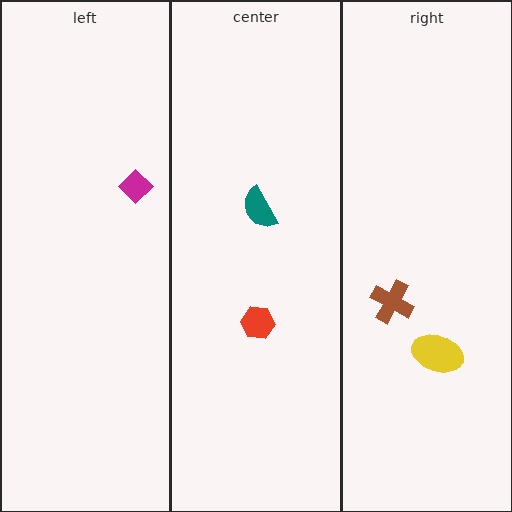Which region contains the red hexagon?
The center region.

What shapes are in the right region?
The brown cross, the yellow ellipse.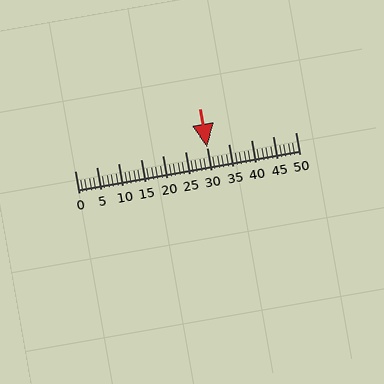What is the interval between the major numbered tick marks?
The major tick marks are spaced 5 units apart.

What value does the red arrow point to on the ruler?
The red arrow points to approximately 30.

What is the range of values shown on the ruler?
The ruler shows values from 0 to 50.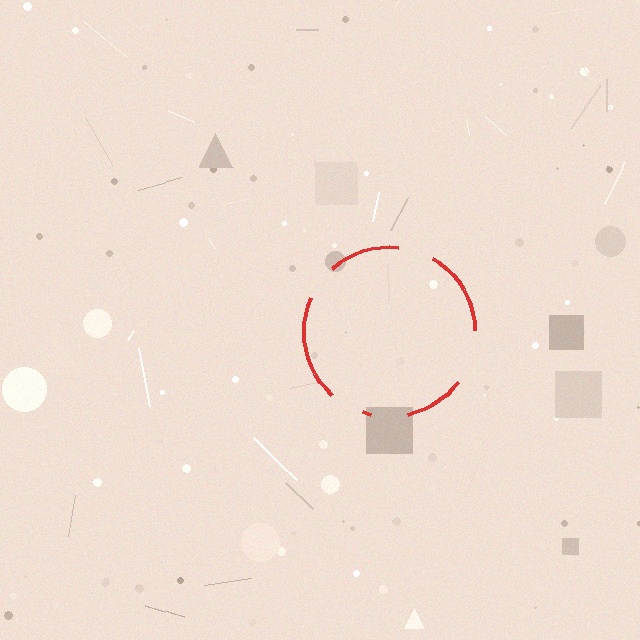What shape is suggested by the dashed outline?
The dashed outline suggests a circle.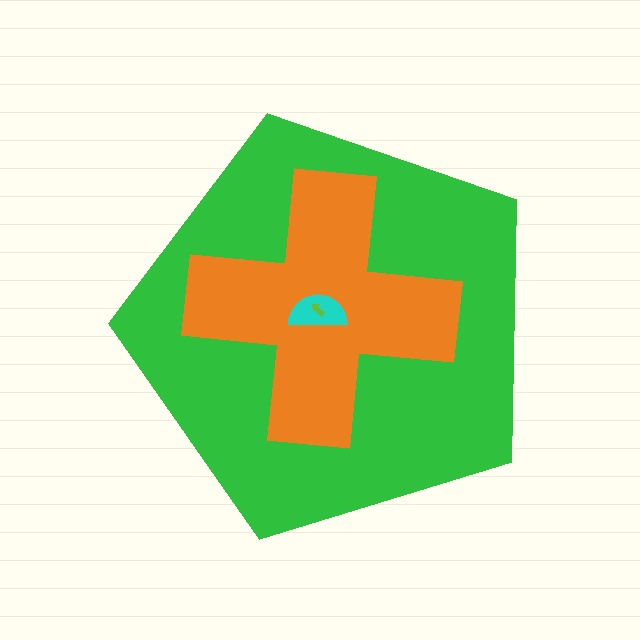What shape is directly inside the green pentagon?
The orange cross.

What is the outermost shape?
The green pentagon.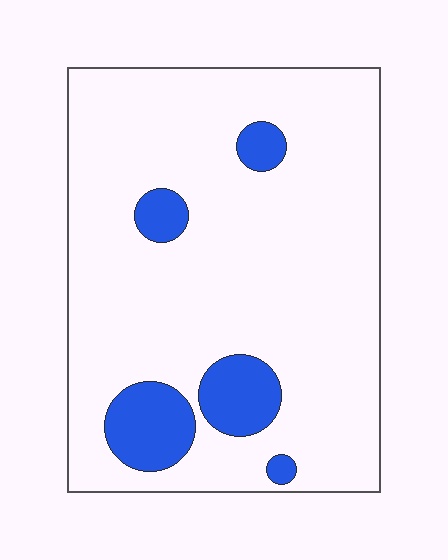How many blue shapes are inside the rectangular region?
5.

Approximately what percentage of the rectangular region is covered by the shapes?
Approximately 15%.